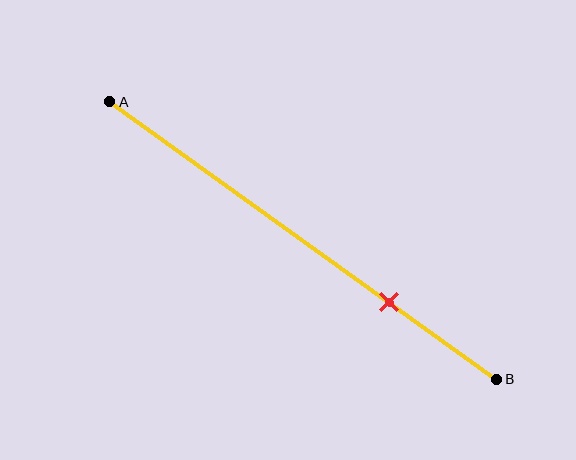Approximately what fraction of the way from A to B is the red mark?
The red mark is approximately 70% of the way from A to B.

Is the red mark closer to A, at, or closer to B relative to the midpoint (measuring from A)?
The red mark is closer to point B than the midpoint of segment AB.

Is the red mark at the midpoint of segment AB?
No, the mark is at about 70% from A, not at the 50% midpoint.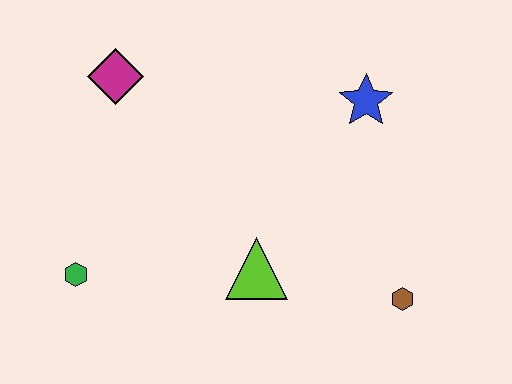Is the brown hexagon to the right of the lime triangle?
Yes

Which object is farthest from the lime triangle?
The magenta diamond is farthest from the lime triangle.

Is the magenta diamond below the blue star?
No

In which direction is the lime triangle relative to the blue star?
The lime triangle is below the blue star.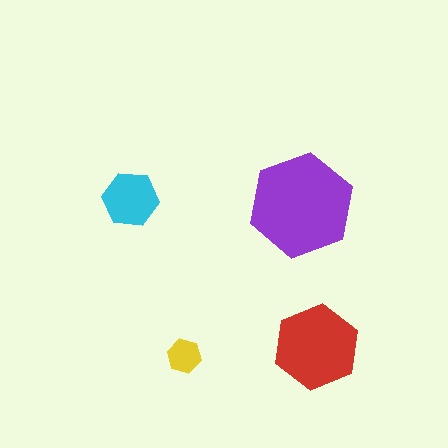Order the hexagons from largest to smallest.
the purple one, the red one, the cyan one, the yellow one.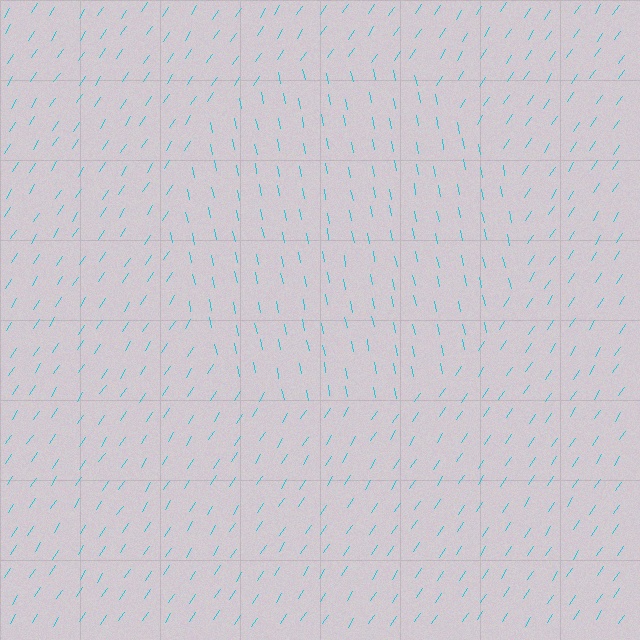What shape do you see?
I see a circle.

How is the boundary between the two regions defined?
The boundary is defined purely by a change in line orientation (approximately 45 degrees difference). All lines are the same color and thickness.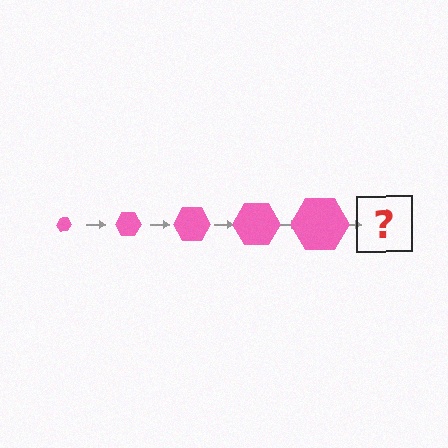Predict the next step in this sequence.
The next step is a pink hexagon, larger than the previous one.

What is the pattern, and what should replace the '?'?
The pattern is that the hexagon gets progressively larger each step. The '?' should be a pink hexagon, larger than the previous one.